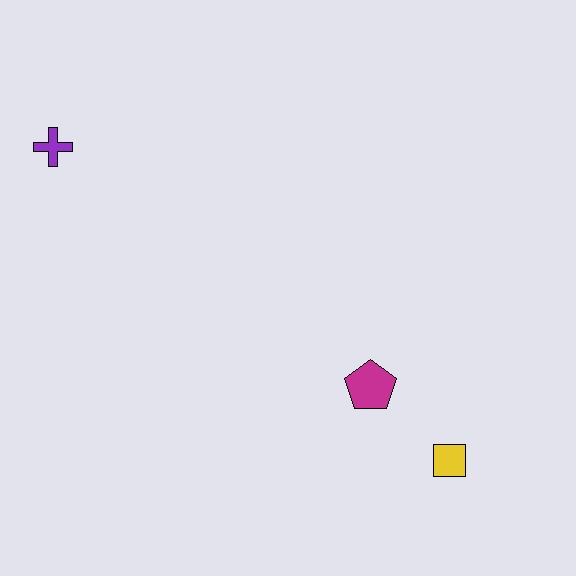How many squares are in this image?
There is 1 square.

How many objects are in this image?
There are 3 objects.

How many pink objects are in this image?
There are no pink objects.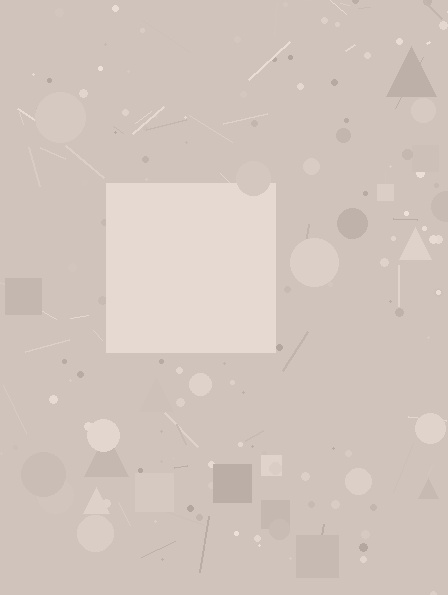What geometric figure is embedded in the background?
A square is embedded in the background.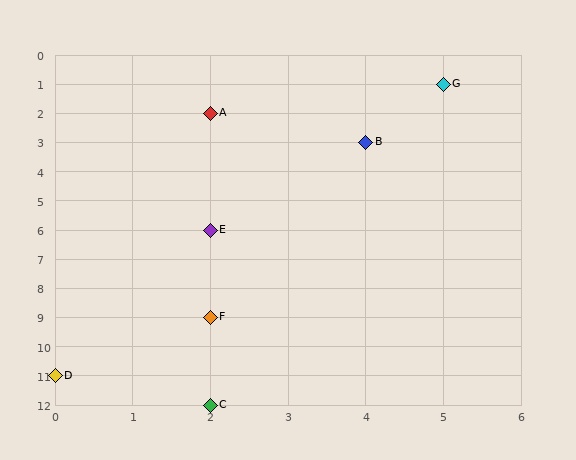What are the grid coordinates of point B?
Point B is at grid coordinates (4, 3).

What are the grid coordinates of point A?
Point A is at grid coordinates (2, 2).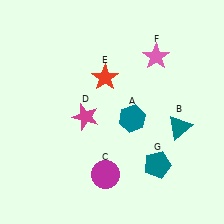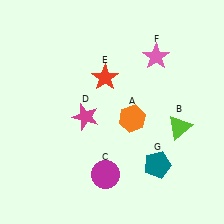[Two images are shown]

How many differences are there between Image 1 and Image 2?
There are 2 differences between the two images.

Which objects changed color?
A changed from teal to orange. B changed from teal to lime.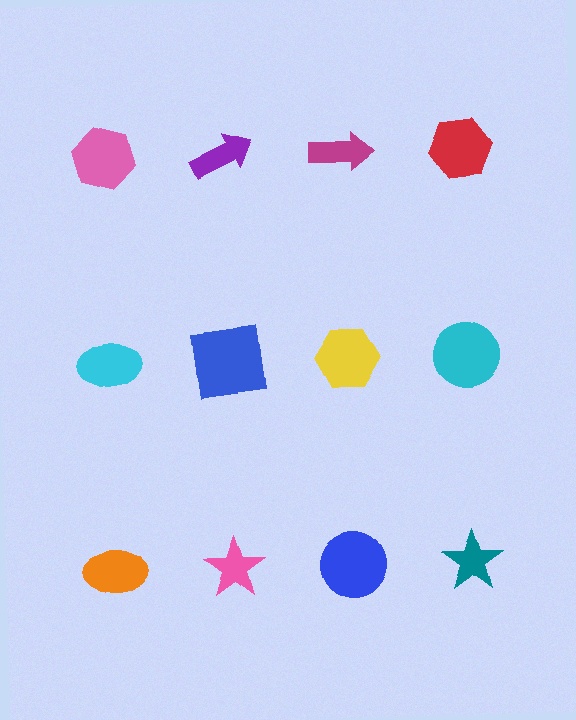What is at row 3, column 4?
A teal star.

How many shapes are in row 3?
4 shapes.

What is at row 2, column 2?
A blue square.